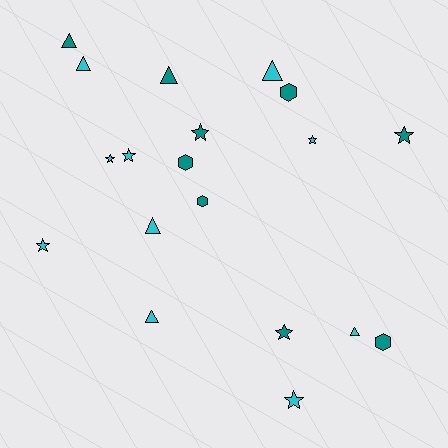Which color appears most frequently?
Cyan, with 10 objects.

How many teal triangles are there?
There are 2 teal triangles.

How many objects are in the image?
There are 19 objects.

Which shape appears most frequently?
Star, with 8 objects.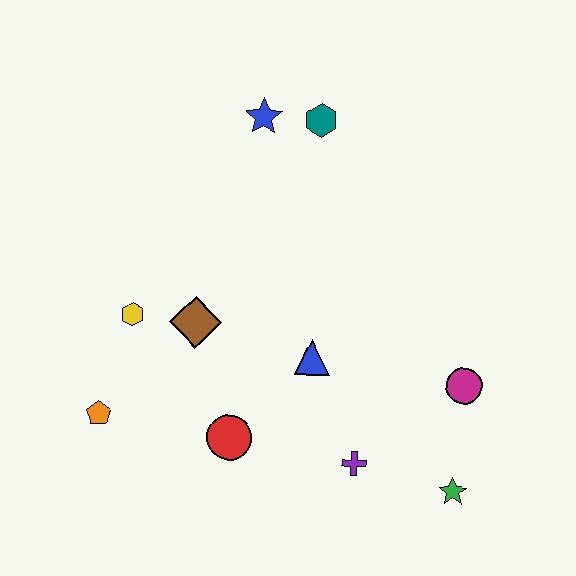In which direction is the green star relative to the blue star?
The green star is below the blue star.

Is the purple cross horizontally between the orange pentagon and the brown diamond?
No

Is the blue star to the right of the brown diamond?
Yes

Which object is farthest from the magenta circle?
The orange pentagon is farthest from the magenta circle.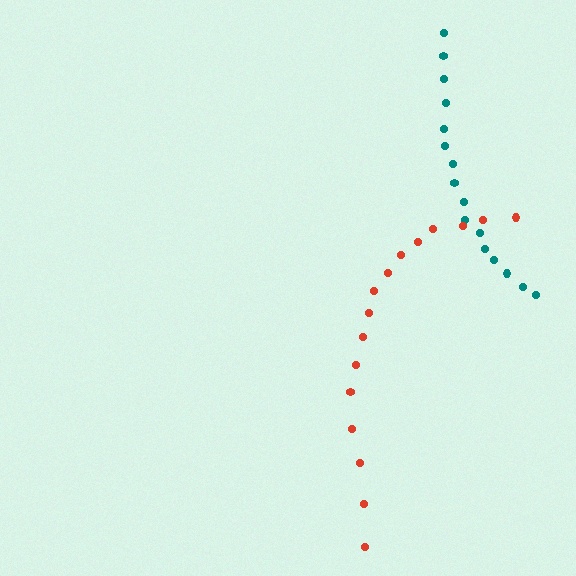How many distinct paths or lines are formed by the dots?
There are 2 distinct paths.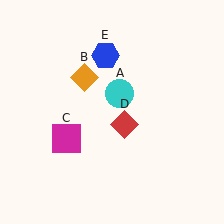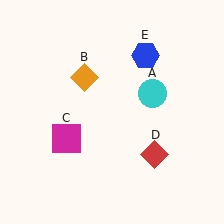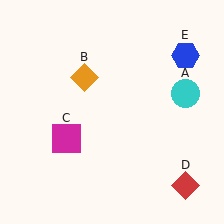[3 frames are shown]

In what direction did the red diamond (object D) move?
The red diamond (object D) moved down and to the right.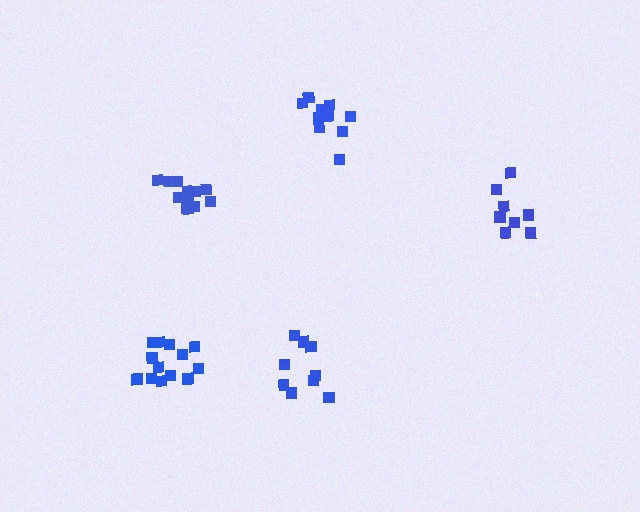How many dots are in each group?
Group 1: 8 dots, Group 2: 12 dots, Group 3: 10 dots, Group 4: 13 dots, Group 5: 9 dots (52 total).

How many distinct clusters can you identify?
There are 5 distinct clusters.